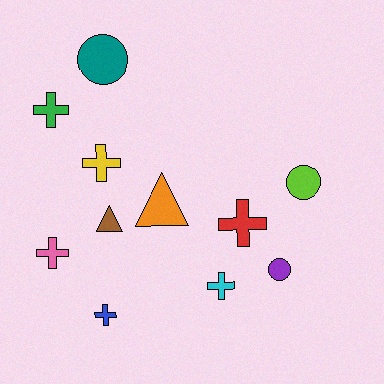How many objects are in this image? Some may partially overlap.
There are 11 objects.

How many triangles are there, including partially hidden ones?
There are 2 triangles.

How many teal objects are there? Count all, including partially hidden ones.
There is 1 teal object.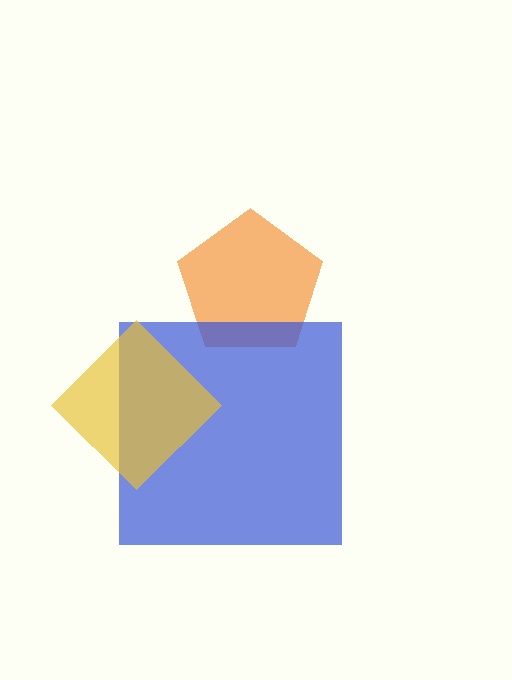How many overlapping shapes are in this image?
There are 3 overlapping shapes in the image.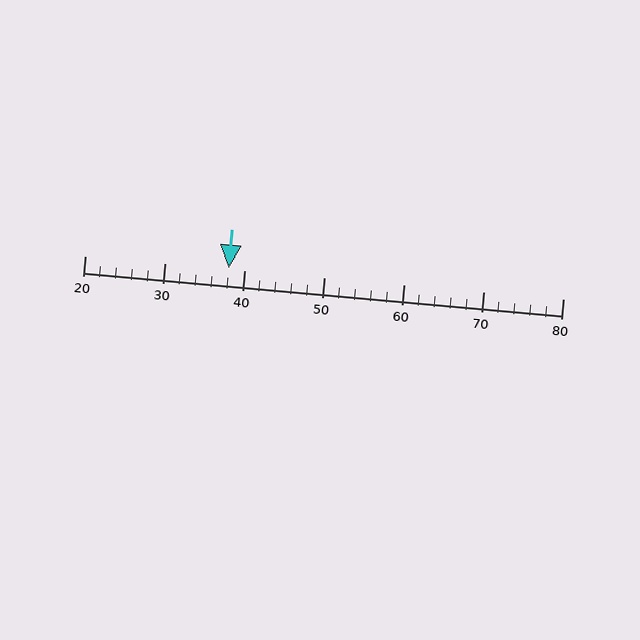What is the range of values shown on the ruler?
The ruler shows values from 20 to 80.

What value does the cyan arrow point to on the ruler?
The cyan arrow points to approximately 38.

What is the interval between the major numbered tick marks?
The major tick marks are spaced 10 units apart.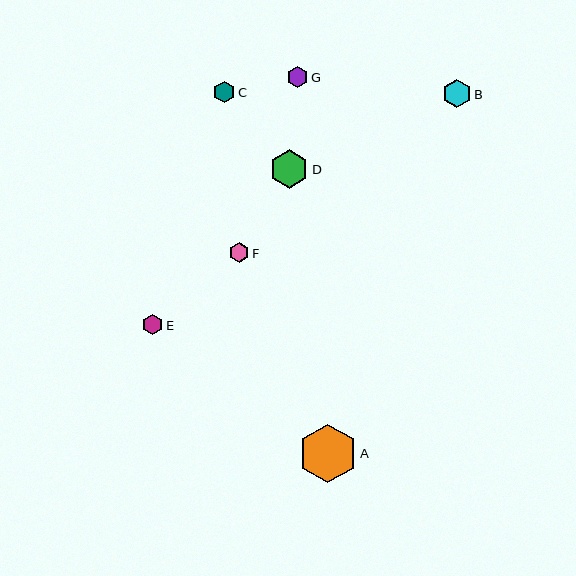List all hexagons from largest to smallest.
From largest to smallest: A, D, B, G, C, E, F.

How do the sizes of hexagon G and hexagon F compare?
Hexagon G and hexagon F are approximately the same size.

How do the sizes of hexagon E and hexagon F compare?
Hexagon E and hexagon F are approximately the same size.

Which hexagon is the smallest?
Hexagon F is the smallest with a size of approximately 20 pixels.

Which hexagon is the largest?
Hexagon A is the largest with a size of approximately 59 pixels.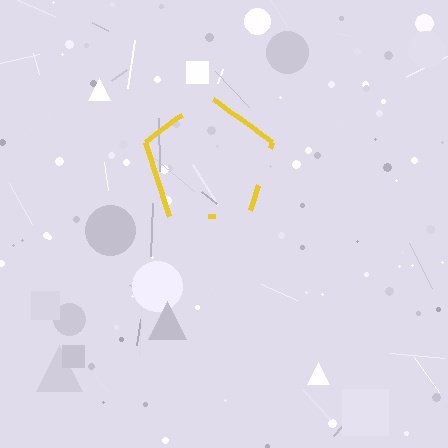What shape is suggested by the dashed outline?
The dashed outline suggests a pentagon.